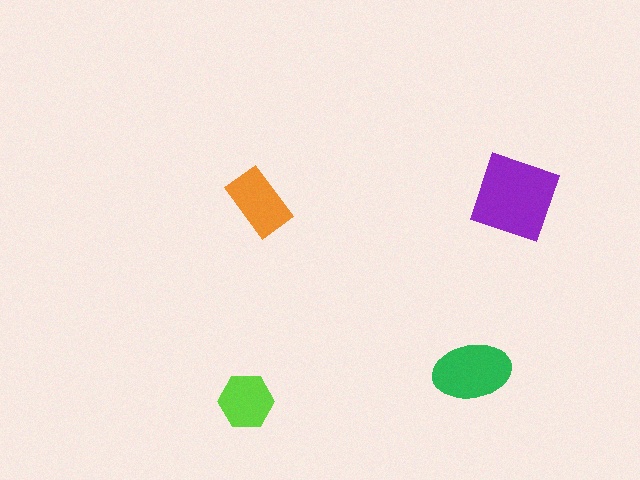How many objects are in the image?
There are 4 objects in the image.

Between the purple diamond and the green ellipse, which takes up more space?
The purple diamond.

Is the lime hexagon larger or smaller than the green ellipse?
Smaller.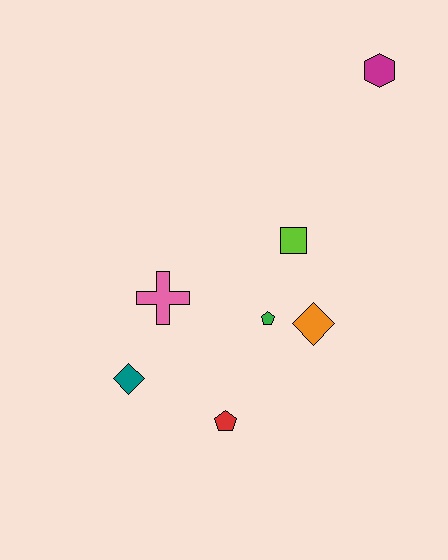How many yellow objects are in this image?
There are no yellow objects.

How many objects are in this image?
There are 7 objects.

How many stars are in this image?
There are no stars.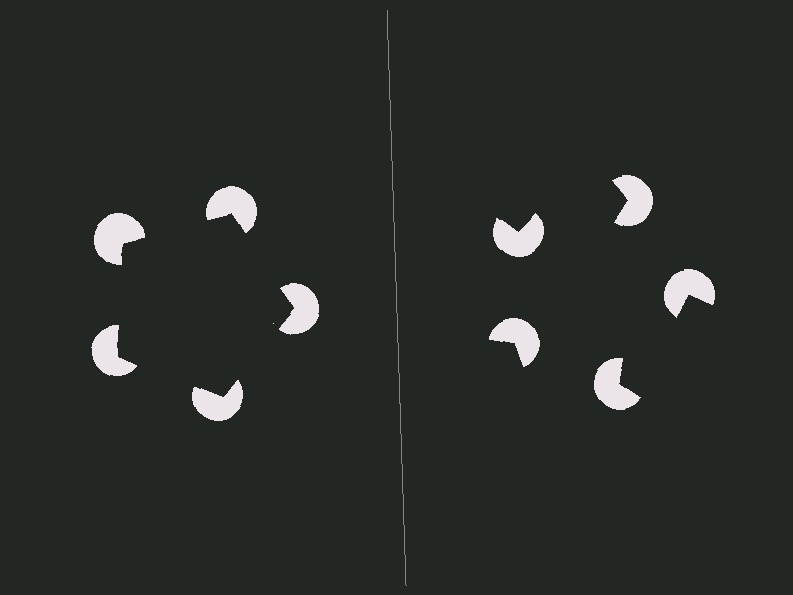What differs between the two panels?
The pac-man discs are positioned identically on both sides; only the wedge orientations differ. On the left they align to a pentagon; on the right they are misaligned.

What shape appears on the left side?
An illusory pentagon.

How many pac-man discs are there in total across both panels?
10 — 5 on each side.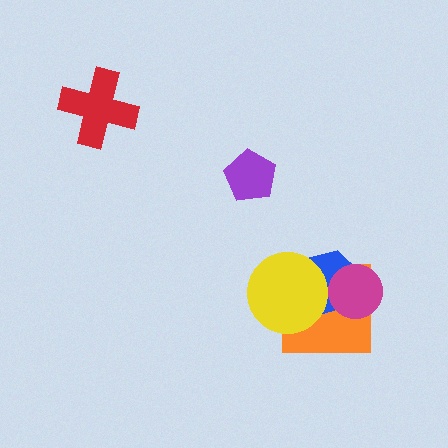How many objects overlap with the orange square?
3 objects overlap with the orange square.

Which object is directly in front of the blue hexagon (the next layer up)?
The magenta circle is directly in front of the blue hexagon.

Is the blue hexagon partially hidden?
Yes, it is partially covered by another shape.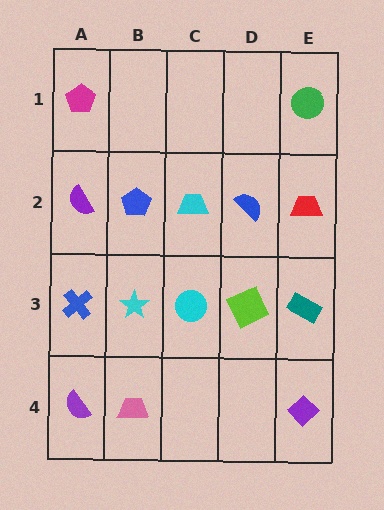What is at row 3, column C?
A cyan circle.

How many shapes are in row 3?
5 shapes.